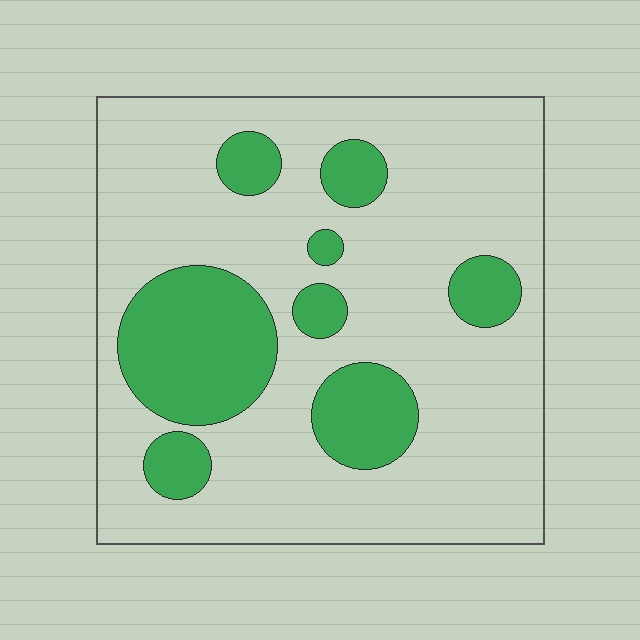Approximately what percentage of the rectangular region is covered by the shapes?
Approximately 25%.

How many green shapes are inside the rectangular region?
8.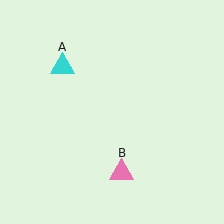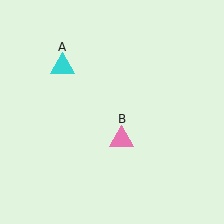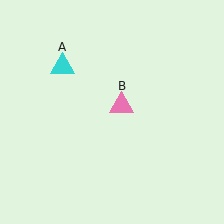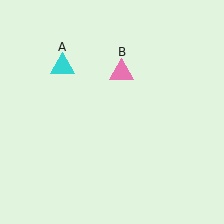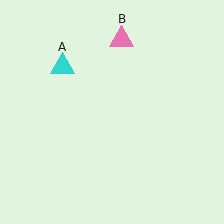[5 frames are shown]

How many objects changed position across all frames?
1 object changed position: pink triangle (object B).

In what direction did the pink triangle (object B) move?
The pink triangle (object B) moved up.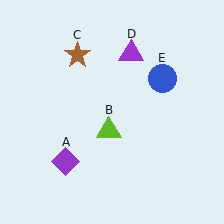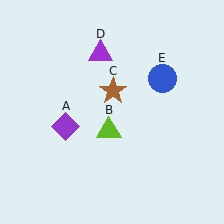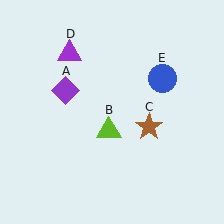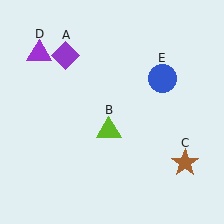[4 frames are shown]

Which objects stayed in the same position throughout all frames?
Lime triangle (object B) and blue circle (object E) remained stationary.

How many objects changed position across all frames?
3 objects changed position: purple diamond (object A), brown star (object C), purple triangle (object D).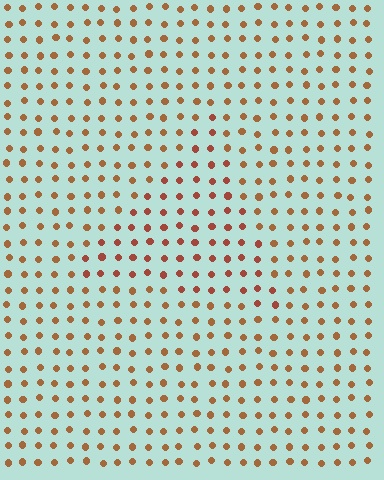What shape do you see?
I see a triangle.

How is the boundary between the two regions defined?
The boundary is defined purely by a slight shift in hue (about 20 degrees). Spacing, size, and orientation are identical on both sides.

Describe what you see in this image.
The image is filled with small brown elements in a uniform arrangement. A triangle-shaped region is visible where the elements are tinted to a slightly different hue, forming a subtle color boundary.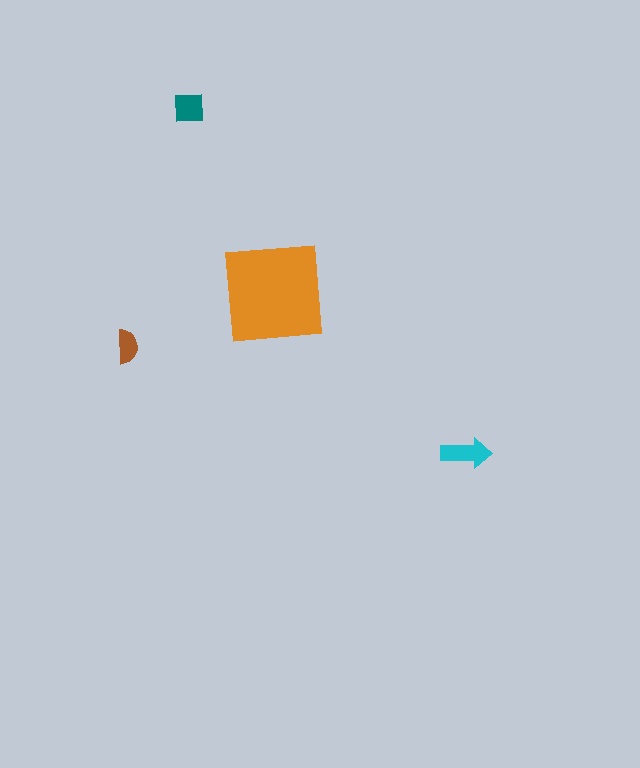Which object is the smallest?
The brown semicircle.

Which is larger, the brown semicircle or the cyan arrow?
The cyan arrow.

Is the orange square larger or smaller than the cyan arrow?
Larger.